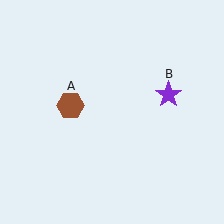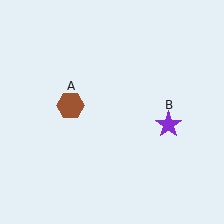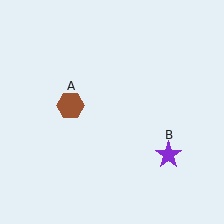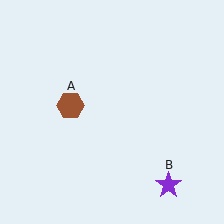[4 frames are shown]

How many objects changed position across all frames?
1 object changed position: purple star (object B).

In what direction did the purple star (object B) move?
The purple star (object B) moved down.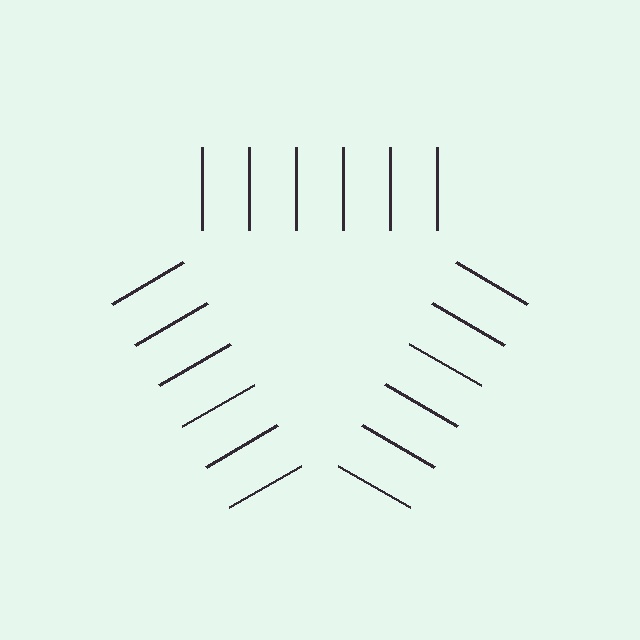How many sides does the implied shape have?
3 sides — the line-ends trace a triangle.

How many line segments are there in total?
18 — 6 along each of the 3 edges.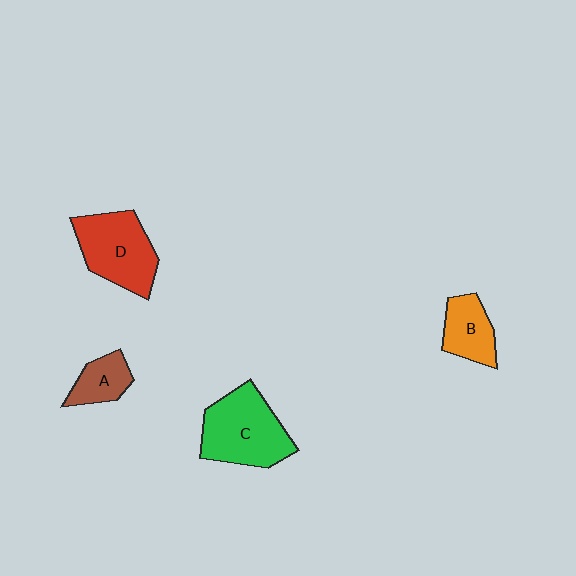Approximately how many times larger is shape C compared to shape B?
Approximately 1.9 times.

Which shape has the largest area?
Shape C (green).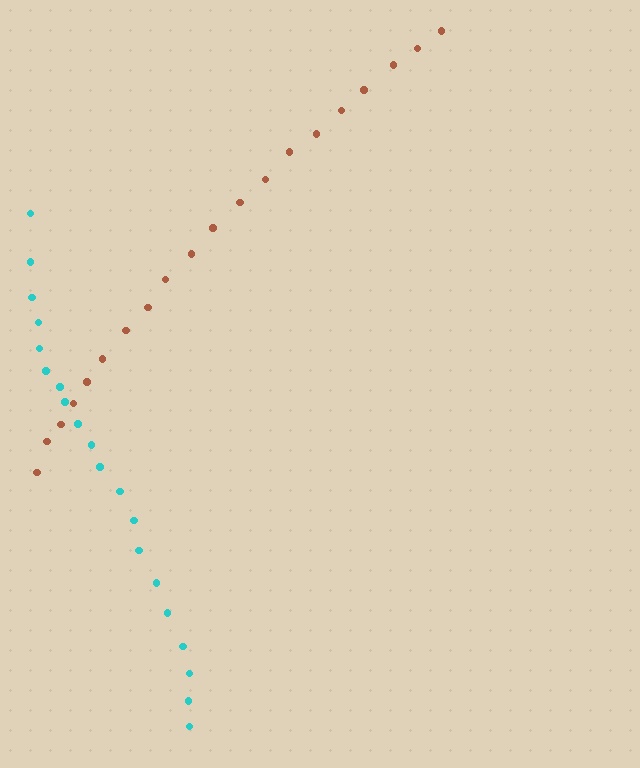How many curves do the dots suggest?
There are 2 distinct paths.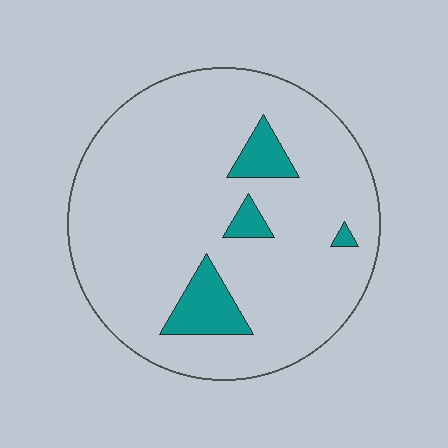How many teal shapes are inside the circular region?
4.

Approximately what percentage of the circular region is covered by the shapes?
Approximately 10%.